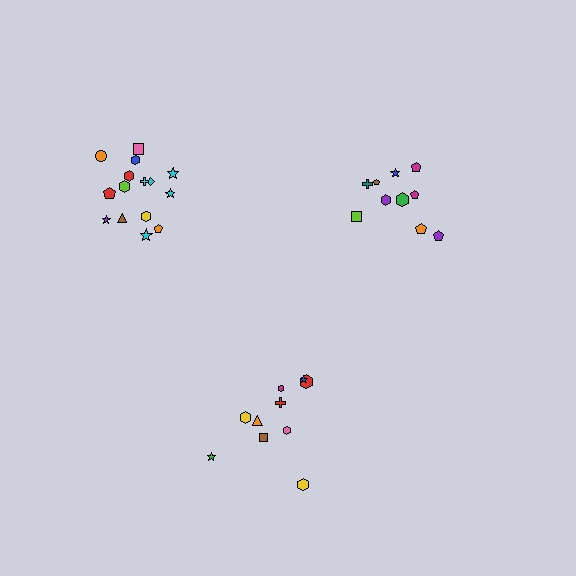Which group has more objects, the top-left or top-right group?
The top-left group.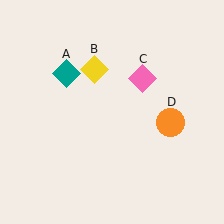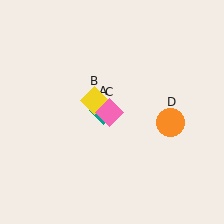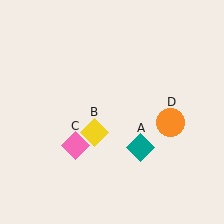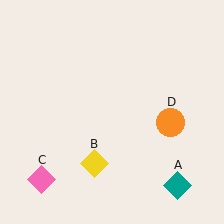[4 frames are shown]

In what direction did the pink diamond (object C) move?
The pink diamond (object C) moved down and to the left.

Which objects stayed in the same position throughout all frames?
Orange circle (object D) remained stationary.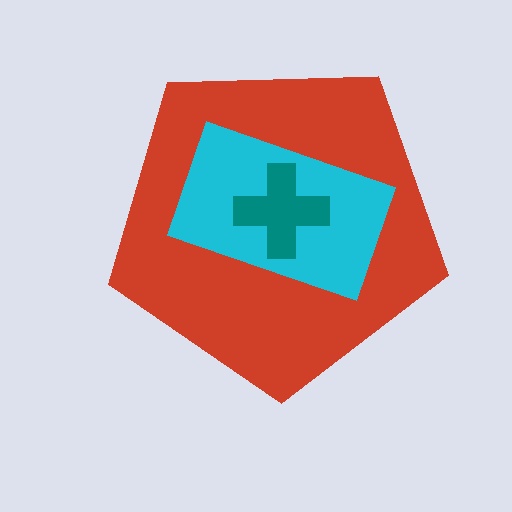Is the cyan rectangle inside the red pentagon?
Yes.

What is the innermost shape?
The teal cross.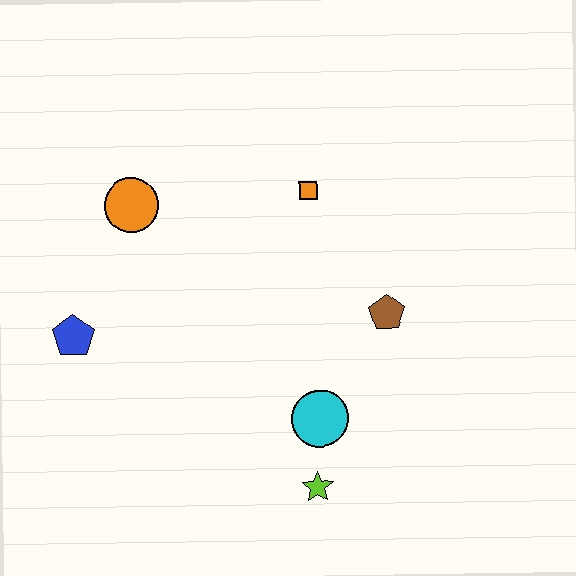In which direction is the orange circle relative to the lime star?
The orange circle is above the lime star.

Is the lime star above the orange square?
No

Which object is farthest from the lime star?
The orange circle is farthest from the lime star.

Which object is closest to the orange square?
The brown pentagon is closest to the orange square.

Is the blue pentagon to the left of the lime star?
Yes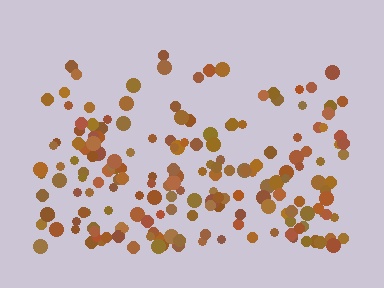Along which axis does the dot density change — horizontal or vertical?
Vertical.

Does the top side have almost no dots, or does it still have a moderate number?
Still a moderate number, just noticeably fewer than the bottom.